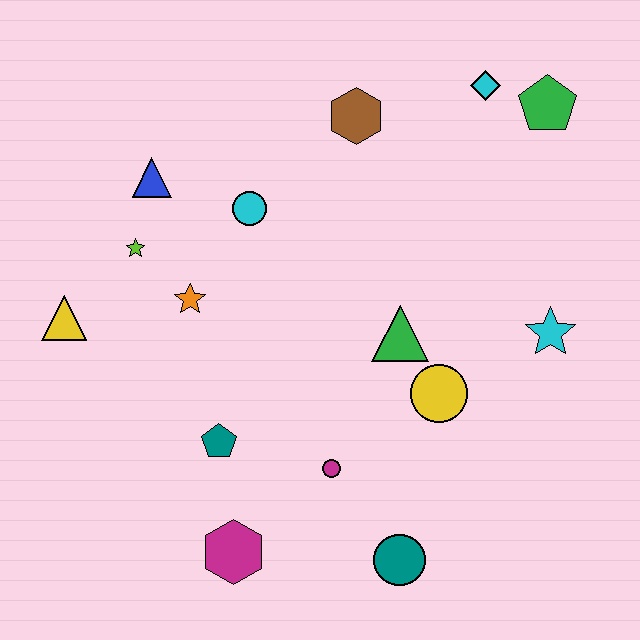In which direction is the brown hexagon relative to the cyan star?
The brown hexagon is above the cyan star.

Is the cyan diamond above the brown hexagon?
Yes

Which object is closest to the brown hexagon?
The cyan diamond is closest to the brown hexagon.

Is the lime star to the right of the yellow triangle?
Yes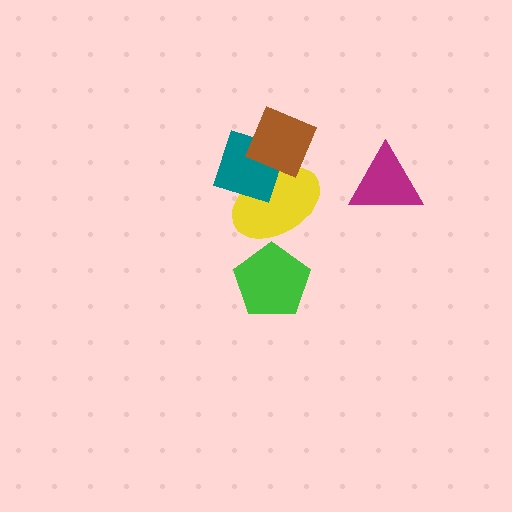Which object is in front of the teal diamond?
The brown diamond is in front of the teal diamond.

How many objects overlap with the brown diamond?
2 objects overlap with the brown diamond.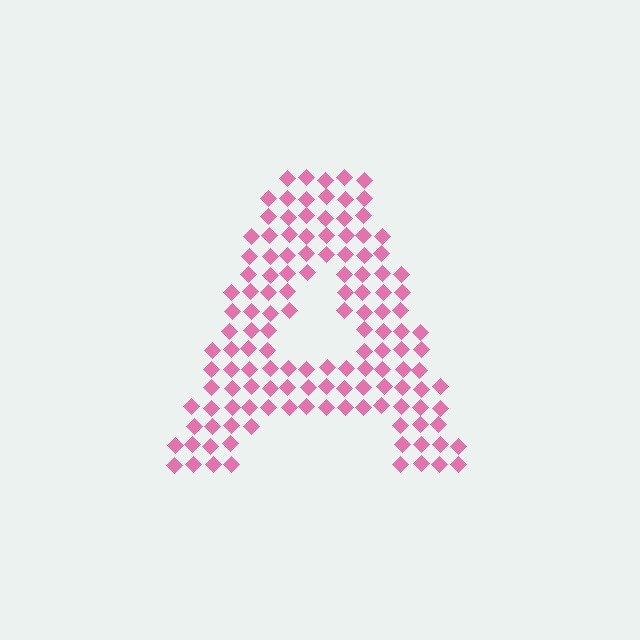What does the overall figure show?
The overall figure shows the letter A.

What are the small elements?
The small elements are diamonds.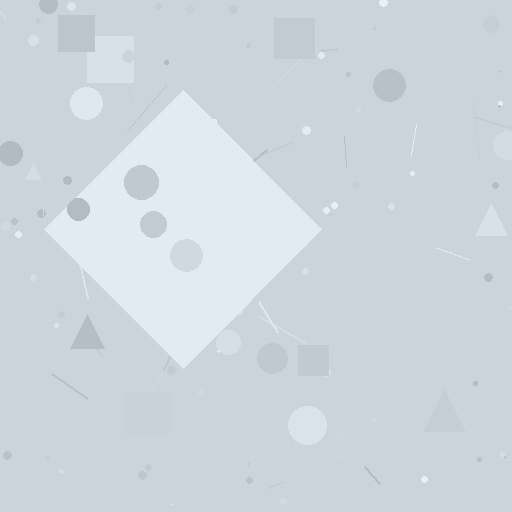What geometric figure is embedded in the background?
A diamond is embedded in the background.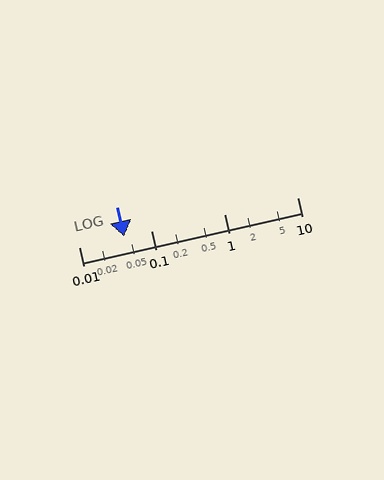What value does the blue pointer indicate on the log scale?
The pointer indicates approximately 0.042.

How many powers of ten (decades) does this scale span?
The scale spans 3 decades, from 0.01 to 10.